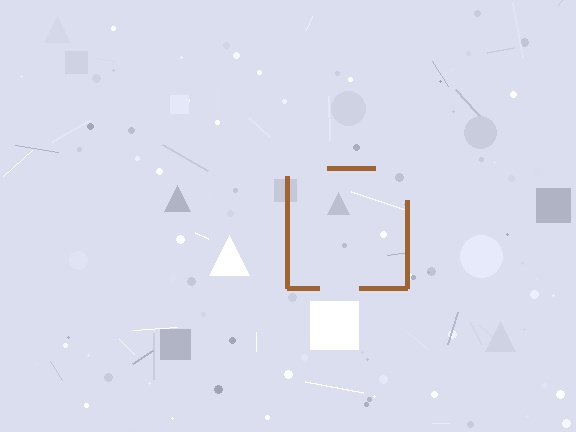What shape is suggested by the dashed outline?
The dashed outline suggests a square.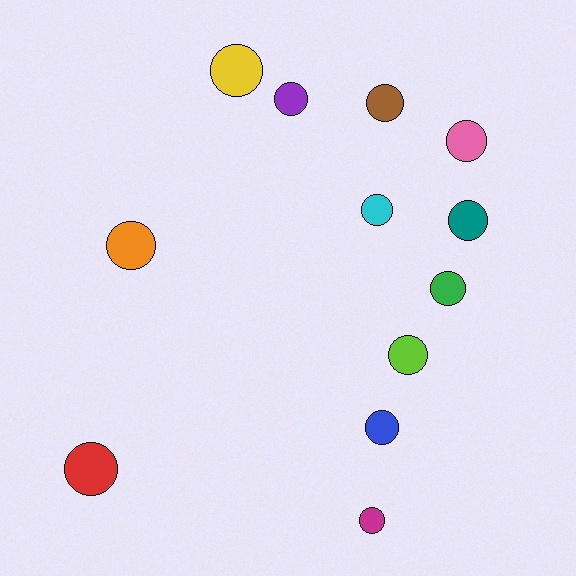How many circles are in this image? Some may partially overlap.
There are 12 circles.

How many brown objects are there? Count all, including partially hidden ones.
There is 1 brown object.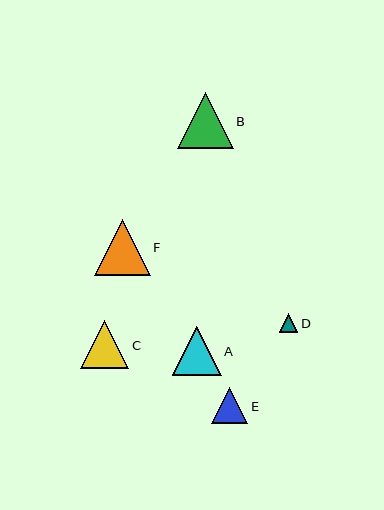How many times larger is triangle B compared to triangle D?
Triangle B is approximately 3.0 times the size of triangle D.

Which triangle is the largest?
Triangle F is the largest with a size of approximately 56 pixels.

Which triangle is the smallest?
Triangle D is the smallest with a size of approximately 18 pixels.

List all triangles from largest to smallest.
From largest to smallest: F, B, A, C, E, D.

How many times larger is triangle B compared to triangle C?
Triangle B is approximately 1.2 times the size of triangle C.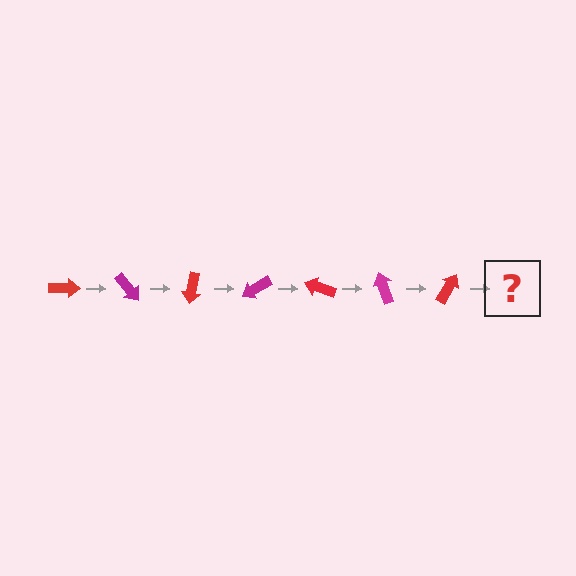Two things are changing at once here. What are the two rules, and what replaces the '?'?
The two rules are that it rotates 50 degrees each step and the color cycles through red and magenta. The '?' should be a magenta arrow, rotated 350 degrees from the start.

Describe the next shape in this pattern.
It should be a magenta arrow, rotated 350 degrees from the start.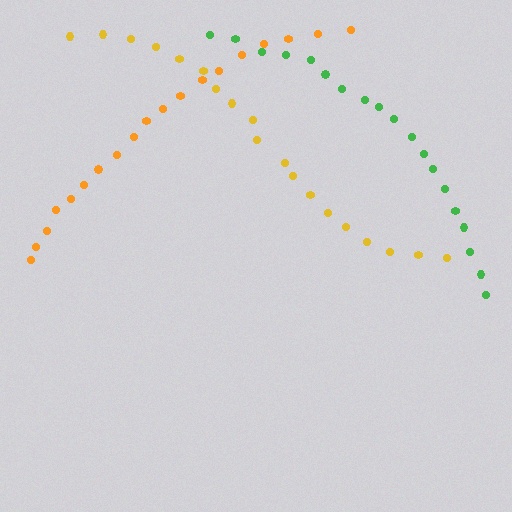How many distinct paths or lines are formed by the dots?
There are 3 distinct paths.